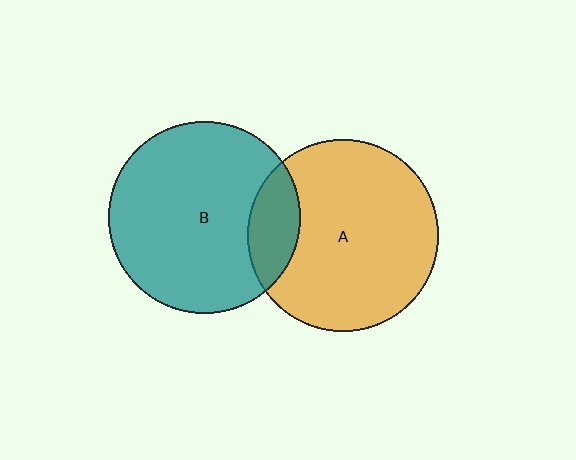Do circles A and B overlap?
Yes.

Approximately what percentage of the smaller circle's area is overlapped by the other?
Approximately 15%.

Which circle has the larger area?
Circle B (teal).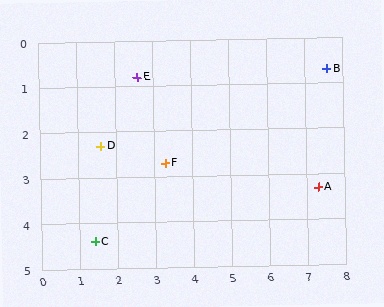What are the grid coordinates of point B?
Point B is at approximately (7.6, 0.7).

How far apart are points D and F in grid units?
Points D and F are about 1.7 grid units apart.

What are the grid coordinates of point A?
Point A is at approximately (7.3, 3.3).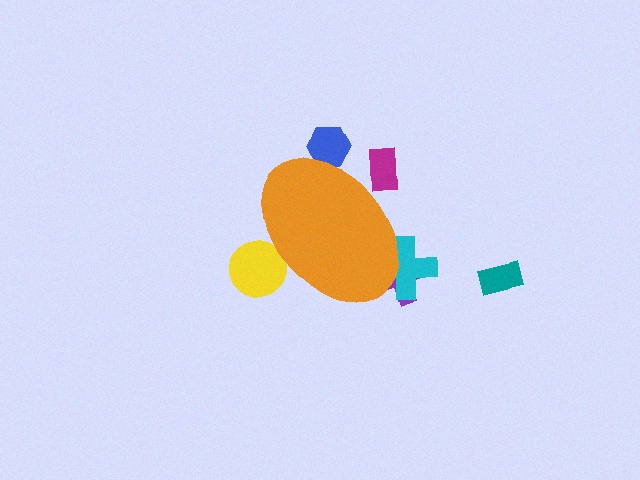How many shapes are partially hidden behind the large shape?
5 shapes are partially hidden.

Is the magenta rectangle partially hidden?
Yes, the magenta rectangle is partially hidden behind the orange ellipse.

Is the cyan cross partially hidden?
Yes, the cyan cross is partially hidden behind the orange ellipse.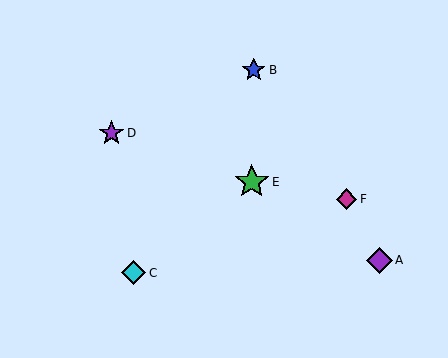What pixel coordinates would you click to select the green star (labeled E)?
Click at (252, 182) to select the green star E.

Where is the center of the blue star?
The center of the blue star is at (254, 70).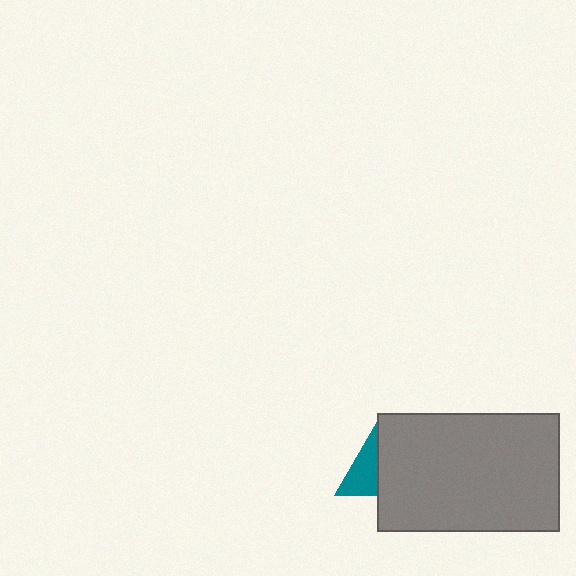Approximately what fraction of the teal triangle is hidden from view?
Roughly 58% of the teal triangle is hidden behind the gray rectangle.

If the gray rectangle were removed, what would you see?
You would see the complete teal triangle.